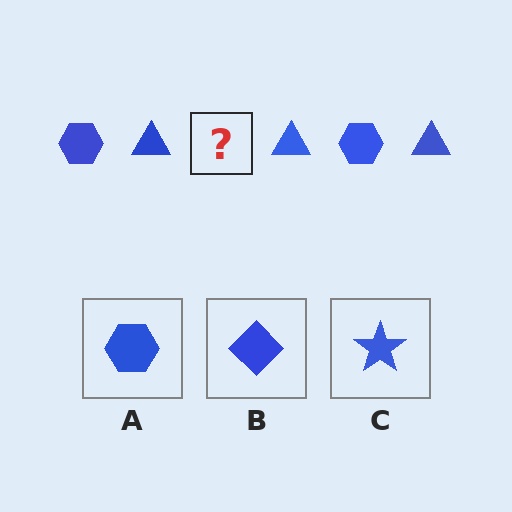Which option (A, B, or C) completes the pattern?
A.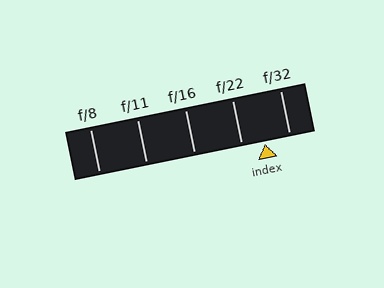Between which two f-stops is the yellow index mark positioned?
The index mark is between f/22 and f/32.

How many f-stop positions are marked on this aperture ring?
There are 5 f-stop positions marked.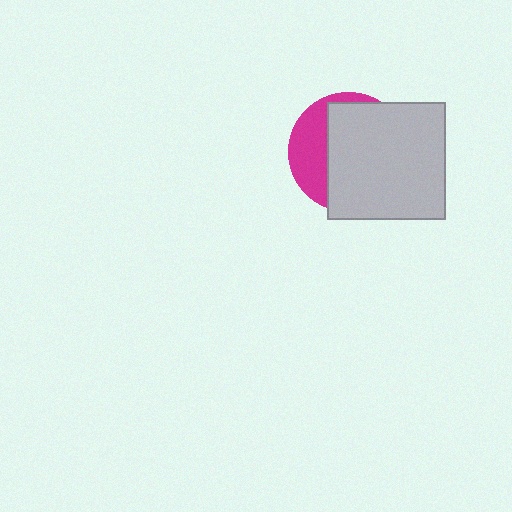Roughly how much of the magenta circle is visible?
A small part of it is visible (roughly 32%).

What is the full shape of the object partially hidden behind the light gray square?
The partially hidden object is a magenta circle.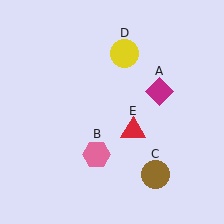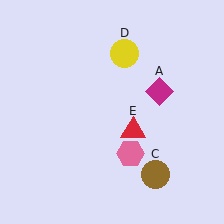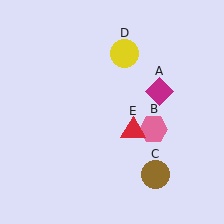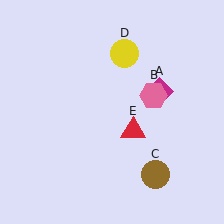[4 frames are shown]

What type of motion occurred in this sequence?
The pink hexagon (object B) rotated counterclockwise around the center of the scene.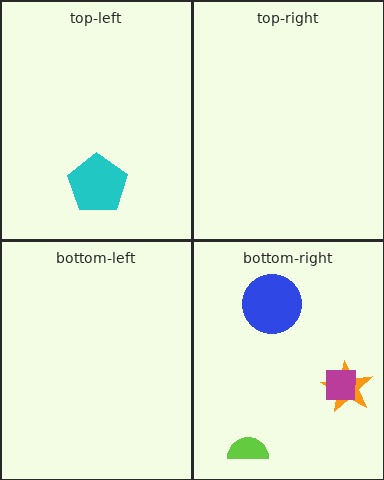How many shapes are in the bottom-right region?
4.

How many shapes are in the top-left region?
1.